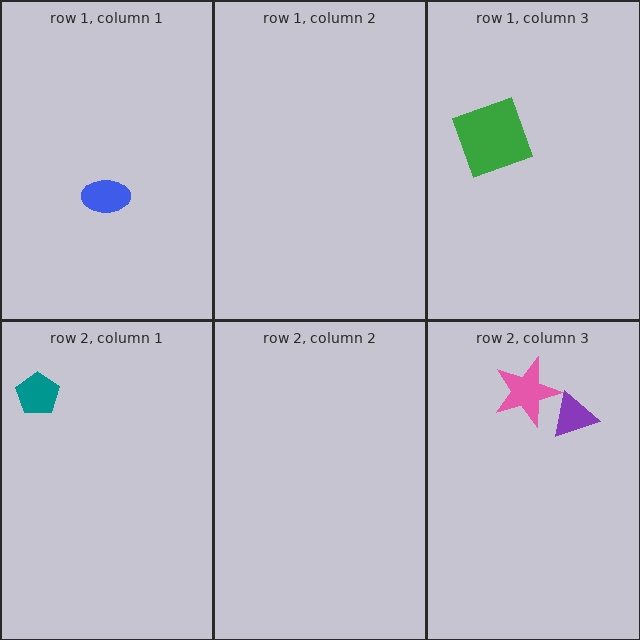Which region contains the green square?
The row 1, column 3 region.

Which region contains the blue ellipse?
The row 1, column 1 region.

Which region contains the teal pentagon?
The row 2, column 1 region.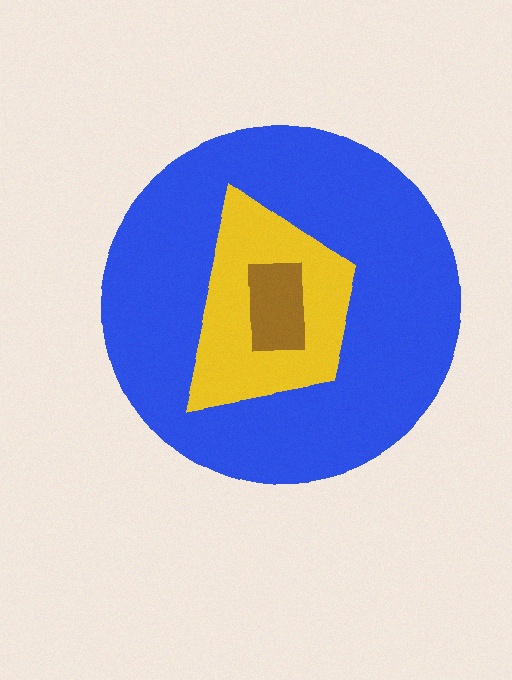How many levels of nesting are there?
3.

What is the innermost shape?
The brown rectangle.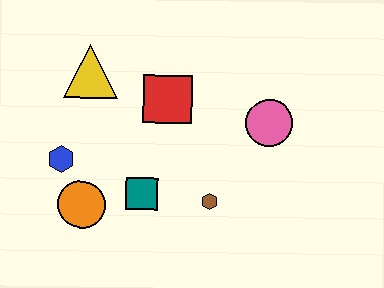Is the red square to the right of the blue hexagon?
Yes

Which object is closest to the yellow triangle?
The red square is closest to the yellow triangle.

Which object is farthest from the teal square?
The pink circle is farthest from the teal square.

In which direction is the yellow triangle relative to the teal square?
The yellow triangle is above the teal square.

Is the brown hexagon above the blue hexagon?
No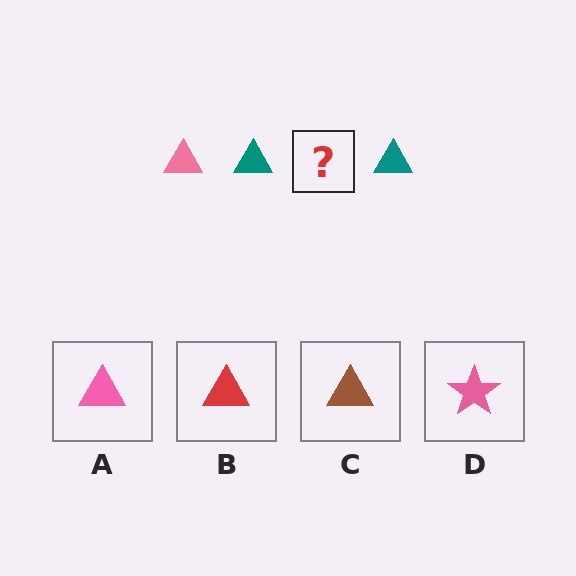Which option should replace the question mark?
Option A.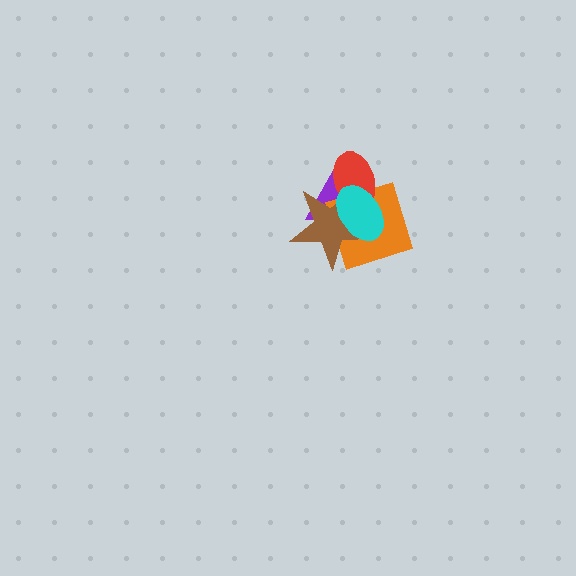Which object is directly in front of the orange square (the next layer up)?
The red ellipse is directly in front of the orange square.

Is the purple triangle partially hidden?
Yes, it is partially covered by another shape.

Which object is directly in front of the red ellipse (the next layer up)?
The brown star is directly in front of the red ellipse.